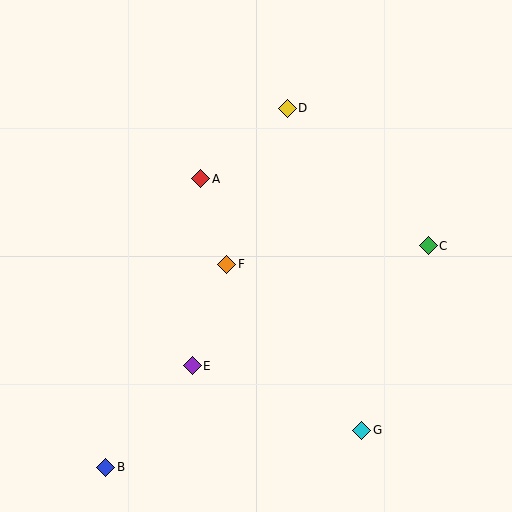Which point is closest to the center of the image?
Point F at (227, 264) is closest to the center.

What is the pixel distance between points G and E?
The distance between G and E is 181 pixels.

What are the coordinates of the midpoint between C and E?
The midpoint between C and E is at (310, 306).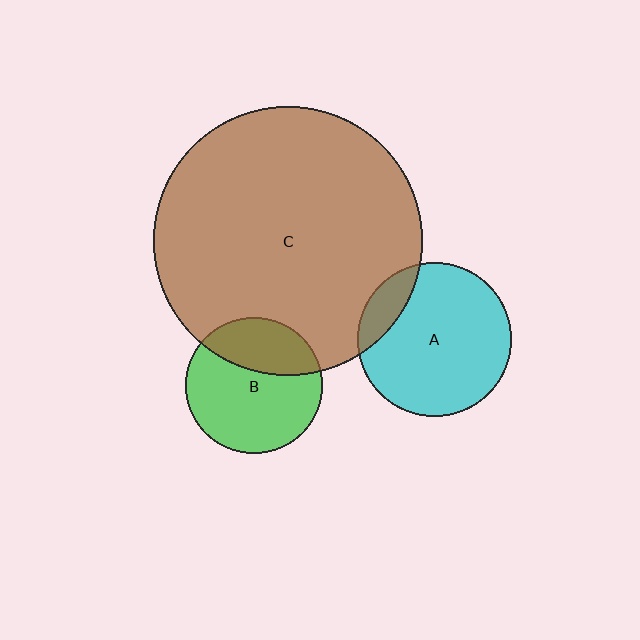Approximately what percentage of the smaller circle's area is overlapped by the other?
Approximately 15%.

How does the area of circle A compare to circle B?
Approximately 1.3 times.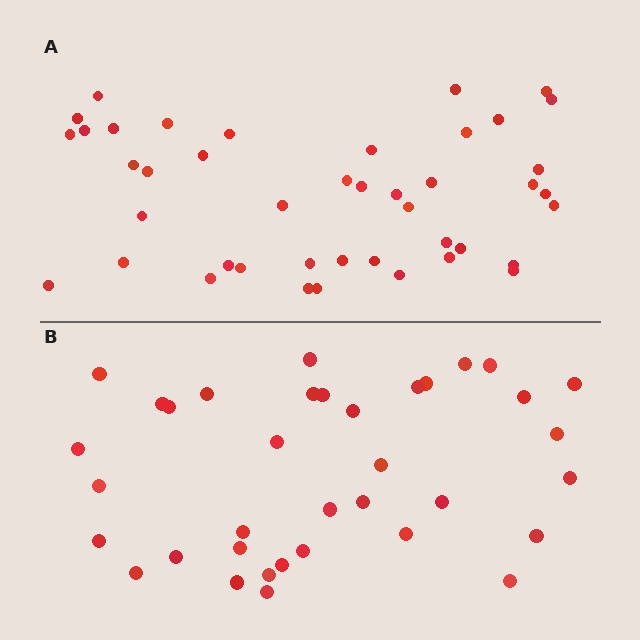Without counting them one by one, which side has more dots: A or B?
Region A (the top region) has more dots.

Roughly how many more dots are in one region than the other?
Region A has roughly 8 or so more dots than region B.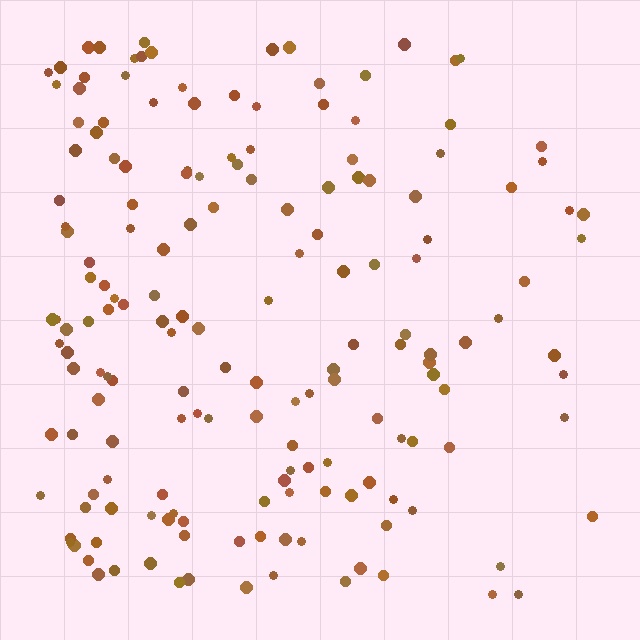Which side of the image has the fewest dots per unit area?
The right.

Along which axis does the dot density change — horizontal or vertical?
Horizontal.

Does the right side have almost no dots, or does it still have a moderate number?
Still a moderate number, just noticeably fewer than the left.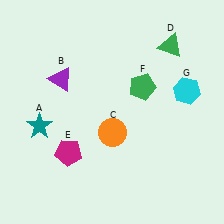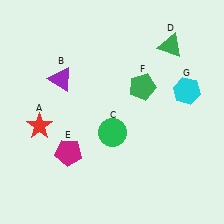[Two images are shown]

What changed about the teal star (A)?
In Image 1, A is teal. In Image 2, it changed to red.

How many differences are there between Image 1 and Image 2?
There are 2 differences between the two images.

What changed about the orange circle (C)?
In Image 1, C is orange. In Image 2, it changed to green.